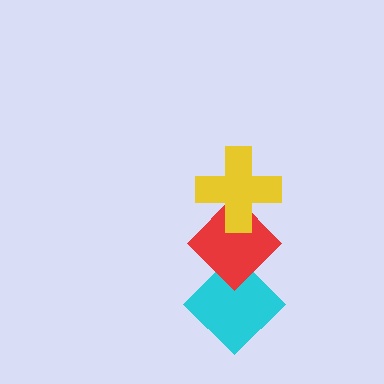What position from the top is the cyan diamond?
The cyan diamond is 3rd from the top.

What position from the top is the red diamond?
The red diamond is 2nd from the top.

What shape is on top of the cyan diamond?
The red diamond is on top of the cyan diamond.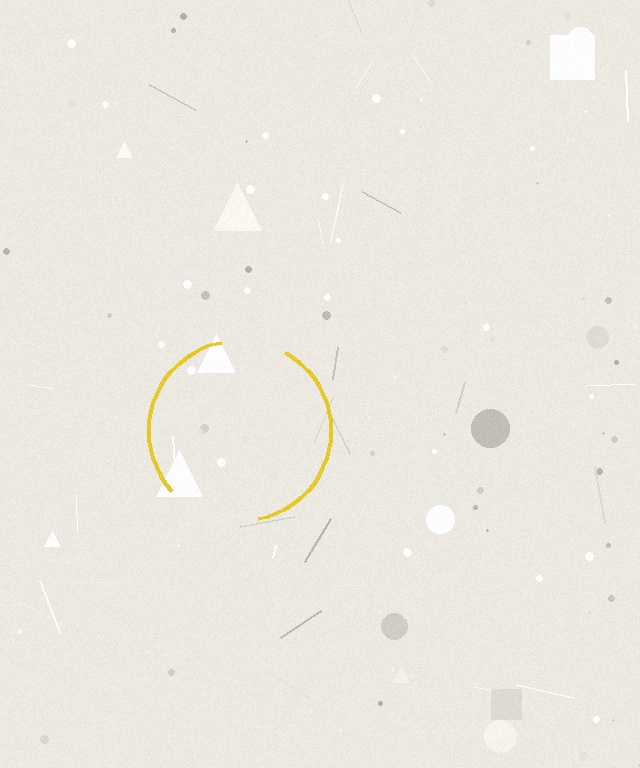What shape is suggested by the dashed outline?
The dashed outline suggests a circle.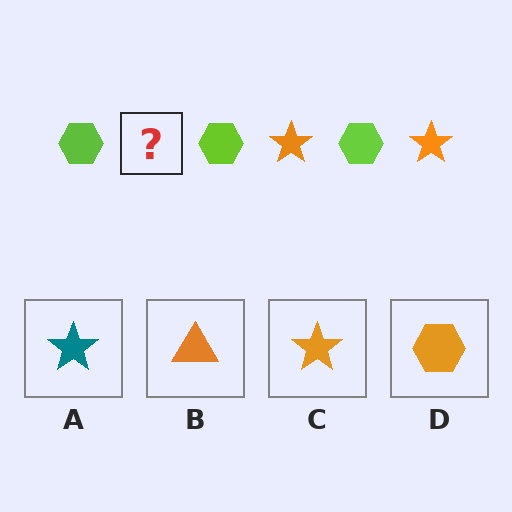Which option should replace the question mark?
Option C.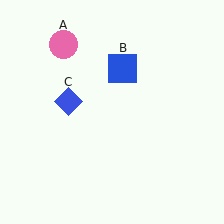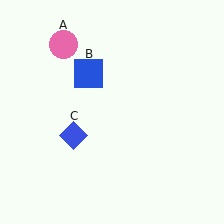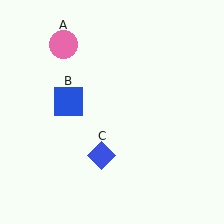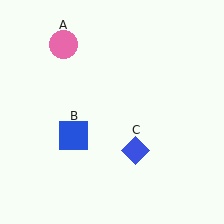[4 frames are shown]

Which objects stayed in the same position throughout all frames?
Pink circle (object A) remained stationary.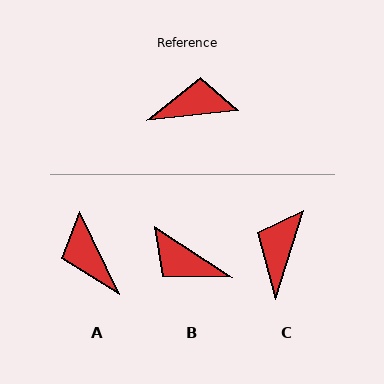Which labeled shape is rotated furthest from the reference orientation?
B, about 141 degrees away.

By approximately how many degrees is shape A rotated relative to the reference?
Approximately 110 degrees counter-clockwise.